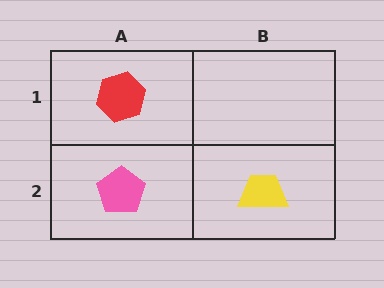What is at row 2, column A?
A pink pentagon.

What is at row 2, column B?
A yellow trapezoid.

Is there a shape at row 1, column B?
No, that cell is empty.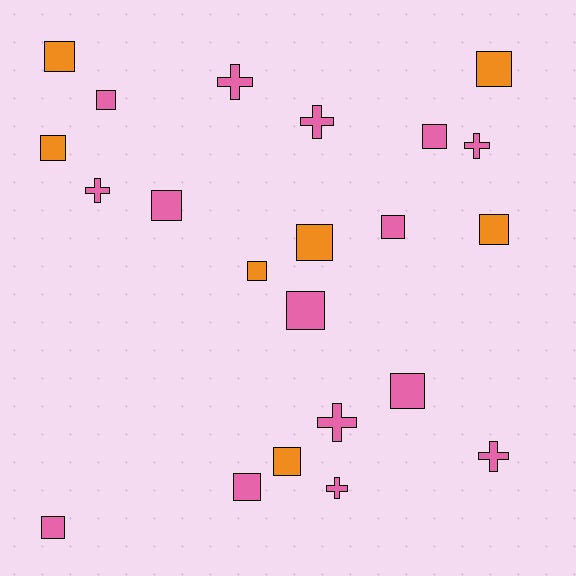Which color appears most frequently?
Pink, with 15 objects.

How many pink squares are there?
There are 8 pink squares.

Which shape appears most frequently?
Square, with 15 objects.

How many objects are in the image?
There are 22 objects.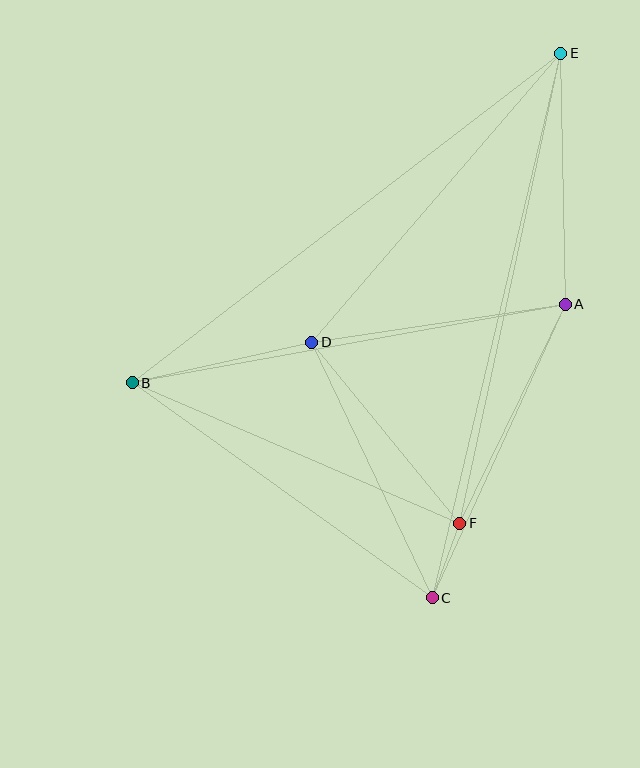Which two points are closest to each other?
Points C and F are closest to each other.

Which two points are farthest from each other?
Points C and E are farthest from each other.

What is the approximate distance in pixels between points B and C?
The distance between B and C is approximately 369 pixels.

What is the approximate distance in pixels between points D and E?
The distance between D and E is approximately 381 pixels.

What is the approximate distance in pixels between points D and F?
The distance between D and F is approximately 234 pixels.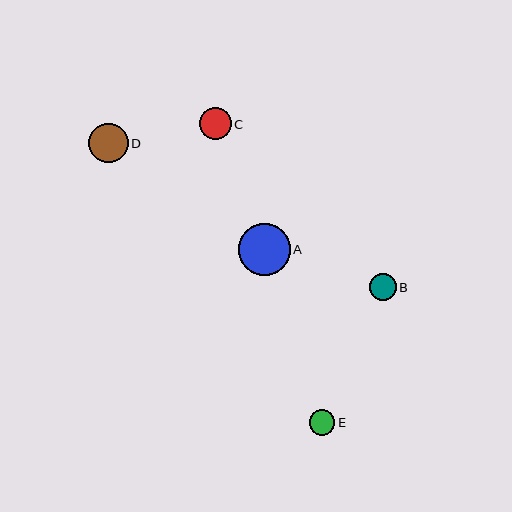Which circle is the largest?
Circle A is the largest with a size of approximately 52 pixels.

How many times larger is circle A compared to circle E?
Circle A is approximately 2.0 times the size of circle E.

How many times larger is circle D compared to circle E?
Circle D is approximately 1.5 times the size of circle E.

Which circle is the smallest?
Circle E is the smallest with a size of approximately 26 pixels.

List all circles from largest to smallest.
From largest to smallest: A, D, C, B, E.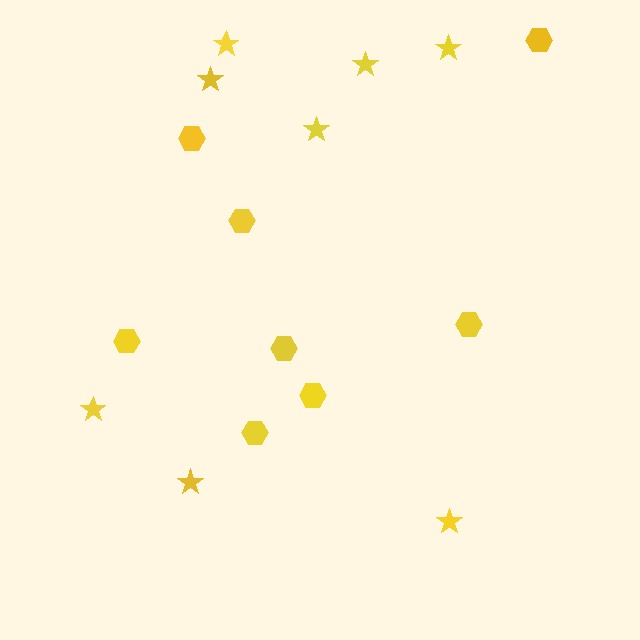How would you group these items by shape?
There are 2 groups: one group of stars (8) and one group of hexagons (8).